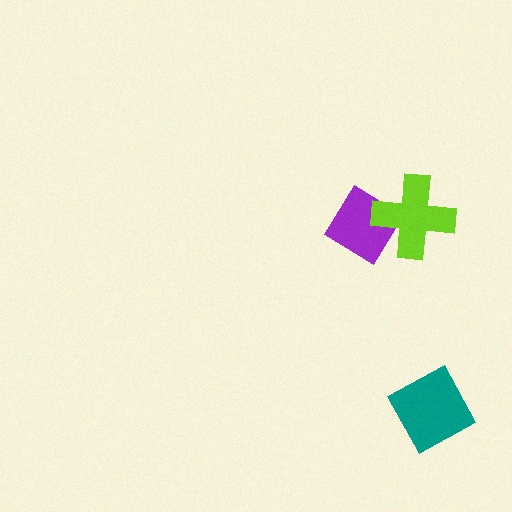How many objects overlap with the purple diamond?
1 object overlaps with the purple diamond.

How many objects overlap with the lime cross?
1 object overlaps with the lime cross.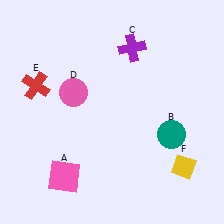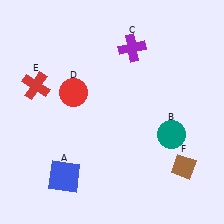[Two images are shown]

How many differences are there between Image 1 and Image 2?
There are 3 differences between the two images.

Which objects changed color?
A changed from pink to blue. D changed from pink to red. F changed from yellow to brown.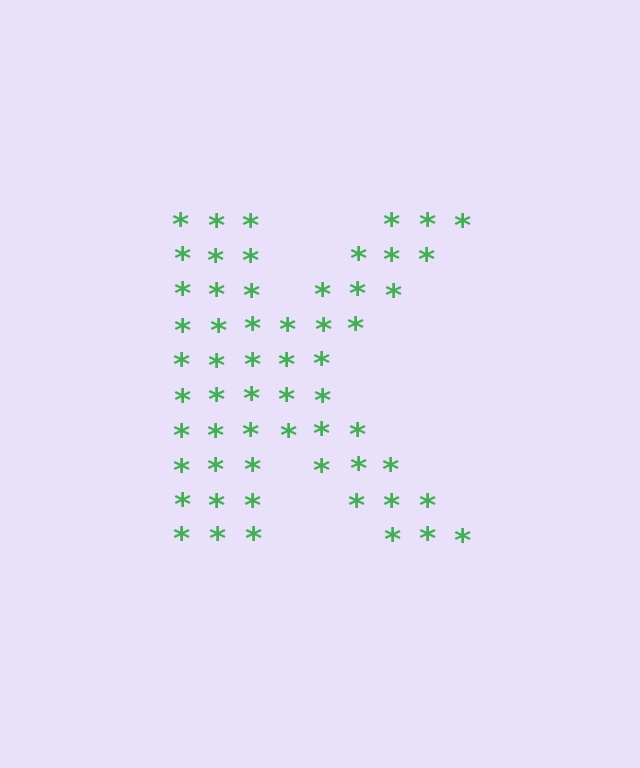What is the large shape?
The large shape is the letter K.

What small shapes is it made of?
It is made of small asterisks.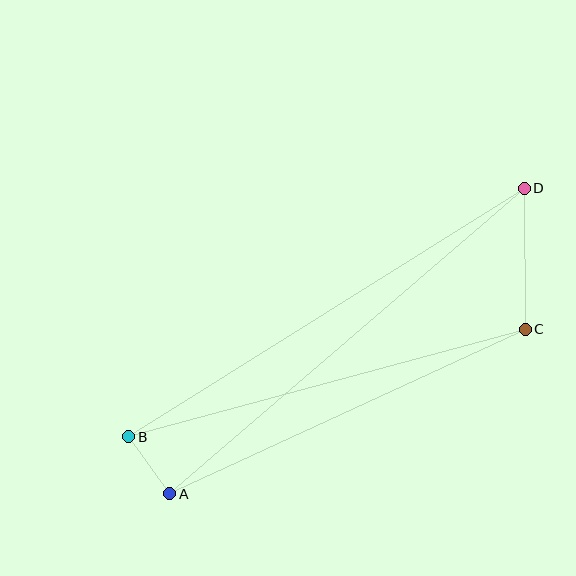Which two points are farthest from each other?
Points A and D are farthest from each other.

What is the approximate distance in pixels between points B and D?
The distance between B and D is approximately 467 pixels.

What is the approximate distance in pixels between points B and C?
The distance between B and C is approximately 411 pixels.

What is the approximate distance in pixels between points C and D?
The distance between C and D is approximately 141 pixels.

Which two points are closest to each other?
Points A and B are closest to each other.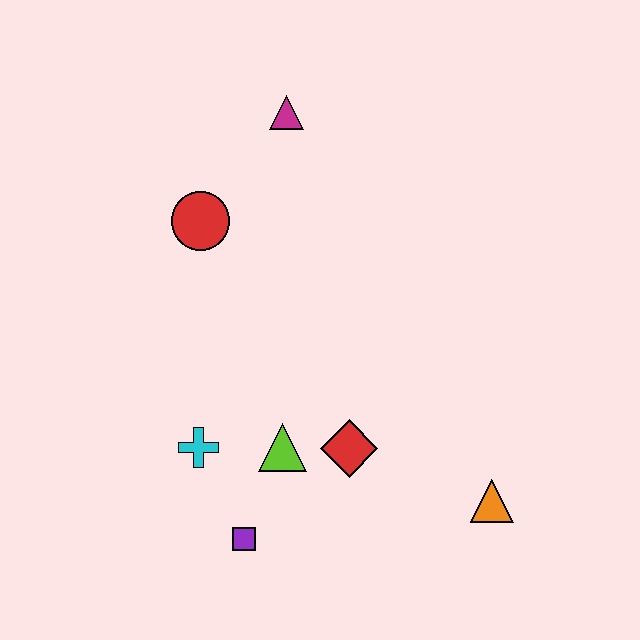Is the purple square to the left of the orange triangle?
Yes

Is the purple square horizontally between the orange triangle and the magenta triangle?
No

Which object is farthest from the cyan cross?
The magenta triangle is farthest from the cyan cross.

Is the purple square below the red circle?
Yes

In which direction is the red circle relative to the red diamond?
The red circle is above the red diamond.